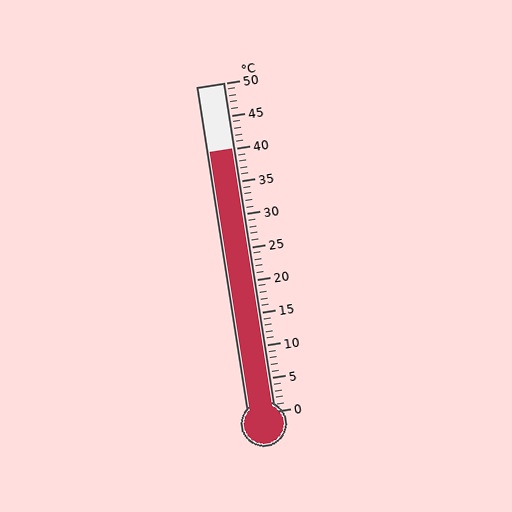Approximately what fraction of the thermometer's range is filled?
The thermometer is filled to approximately 80% of its range.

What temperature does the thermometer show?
The thermometer shows approximately 40°C.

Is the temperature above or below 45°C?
The temperature is below 45°C.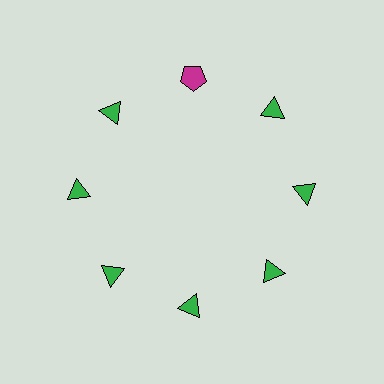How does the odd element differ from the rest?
It differs in both color (magenta instead of green) and shape (pentagon instead of triangle).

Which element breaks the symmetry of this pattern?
The magenta pentagon at roughly the 12 o'clock position breaks the symmetry. All other shapes are green triangles.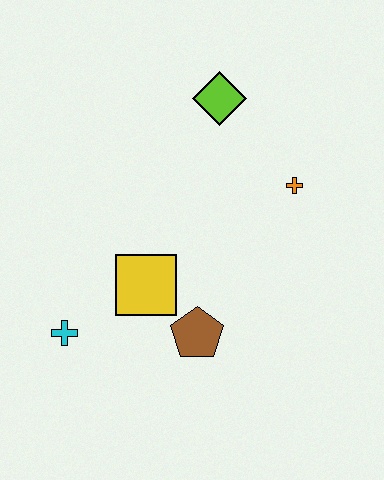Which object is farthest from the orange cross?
The cyan cross is farthest from the orange cross.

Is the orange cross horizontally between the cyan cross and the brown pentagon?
No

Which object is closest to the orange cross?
The lime diamond is closest to the orange cross.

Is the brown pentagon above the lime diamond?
No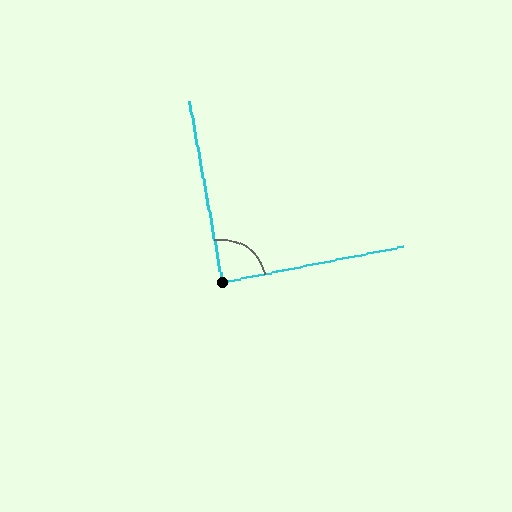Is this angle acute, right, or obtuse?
It is approximately a right angle.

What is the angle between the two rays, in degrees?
Approximately 89 degrees.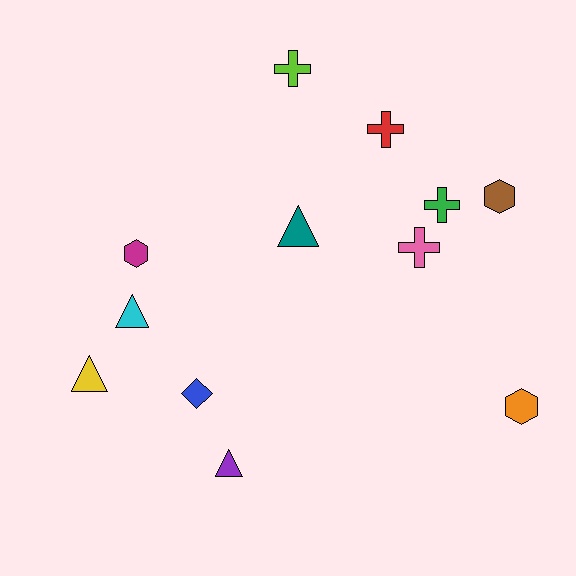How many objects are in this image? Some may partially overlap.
There are 12 objects.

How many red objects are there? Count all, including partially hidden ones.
There is 1 red object.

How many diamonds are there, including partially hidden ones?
There is 1 diamond.